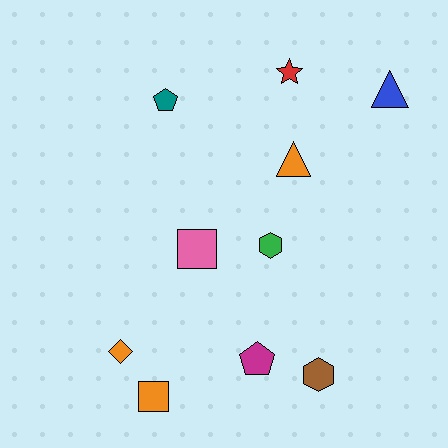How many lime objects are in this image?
There are no lime objects.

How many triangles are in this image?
There are 2 triangles.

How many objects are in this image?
There are 10 objects.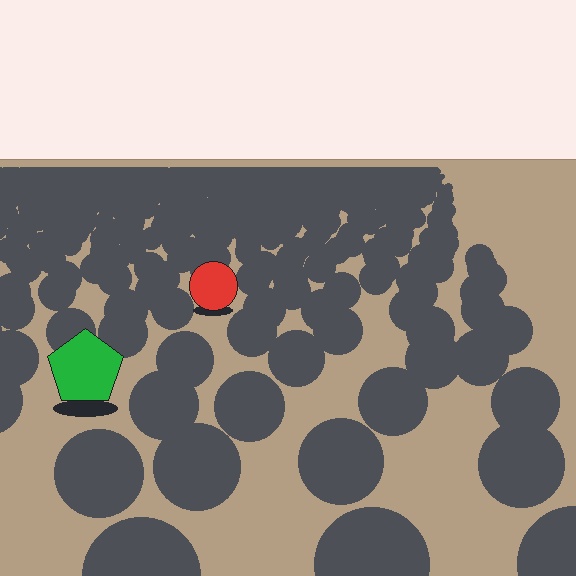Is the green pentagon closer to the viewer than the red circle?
Yes. The green pentagon is closer — you can tell from the texture gradient: the ground texture is coarser near it.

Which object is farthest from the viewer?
The red circle is farthest from the viewer. It appears smaller and the ground texture around it is denser.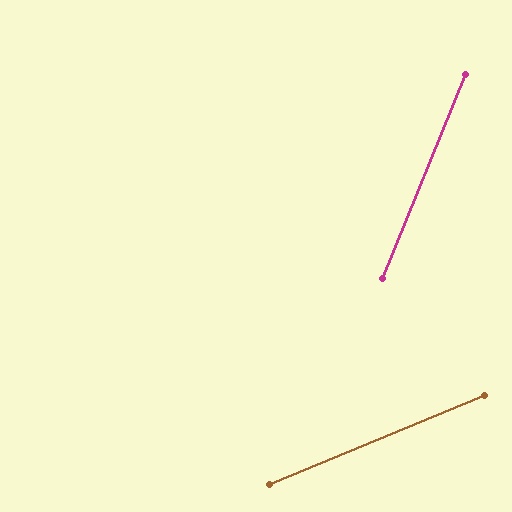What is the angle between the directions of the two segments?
Approximately 45 degrees.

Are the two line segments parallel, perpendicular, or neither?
Neither parallel nor perpendicular — they differ by about 45°.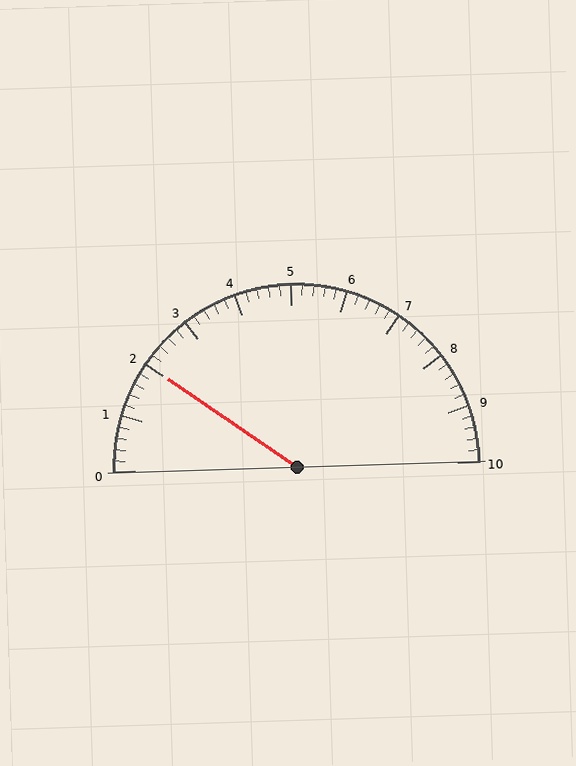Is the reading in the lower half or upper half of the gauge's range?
The reading is in the lower half of the range (0 to 10).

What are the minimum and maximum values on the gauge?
The gauge ranges from 0 to 10.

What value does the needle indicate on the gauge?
The needle indicates approximately 2.0.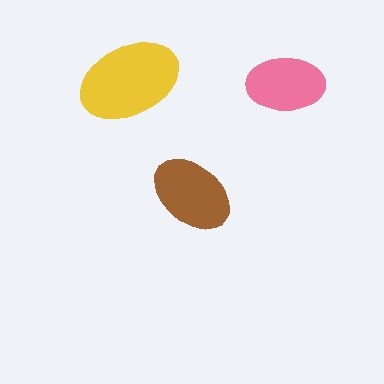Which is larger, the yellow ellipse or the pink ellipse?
The yellow one.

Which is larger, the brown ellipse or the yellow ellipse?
The yellow one.